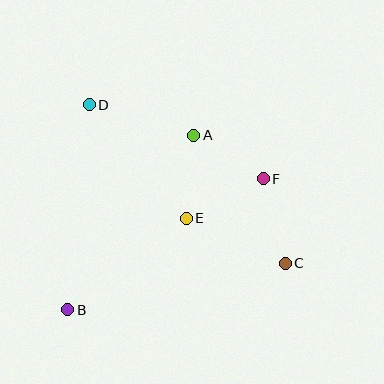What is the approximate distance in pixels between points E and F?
The distance between E and F is approximately 87 pixels.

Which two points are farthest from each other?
Points C and D are farthest from each other.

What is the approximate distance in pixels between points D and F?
The distance between D and F is approximately 189 pixels.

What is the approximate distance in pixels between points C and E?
The distance between C and E is approximately 109 pixels.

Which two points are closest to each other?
Points A and F are closest to each other.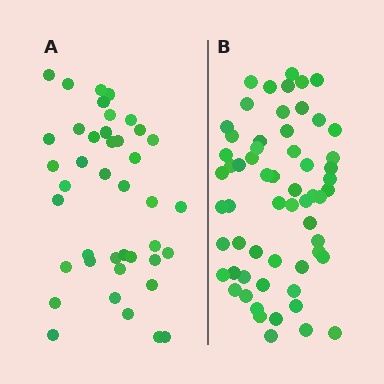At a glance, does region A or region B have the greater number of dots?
Region B (the right region) has more dots.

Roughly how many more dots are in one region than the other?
Region B has approximately 20 more dots than region A.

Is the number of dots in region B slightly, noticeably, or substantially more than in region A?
Region B has substantially more. The ratio is roughly 1.5 to 1.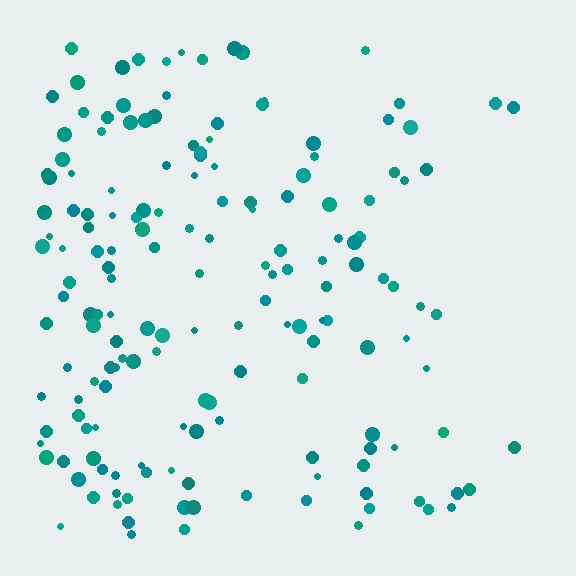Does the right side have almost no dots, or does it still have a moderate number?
Still a moderate number, just noticeably fewer than the left.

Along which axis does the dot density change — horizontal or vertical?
Horizontal.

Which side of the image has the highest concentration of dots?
The left.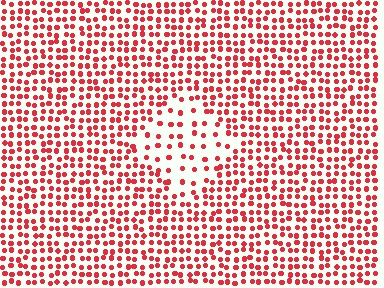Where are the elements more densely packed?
The elements are more densely packed outside the diamond boundary.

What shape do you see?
I see a diamond.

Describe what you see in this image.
The image contains small red elements arranged at two different densities. A diamond-shaped region is visible where the elements are less densely packed than the surrounding area.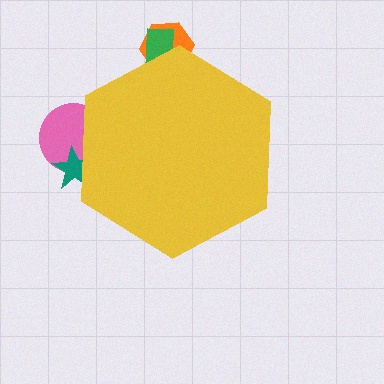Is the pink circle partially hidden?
Yes, the pink circle is partially hidden behind the yellow hexagon.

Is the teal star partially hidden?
Yes, the teal star is partially hidden behind the yellow hexagon.